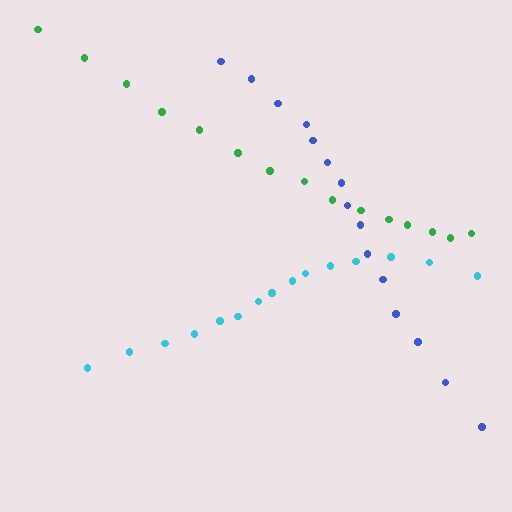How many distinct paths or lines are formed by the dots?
There are 3 distinct paths.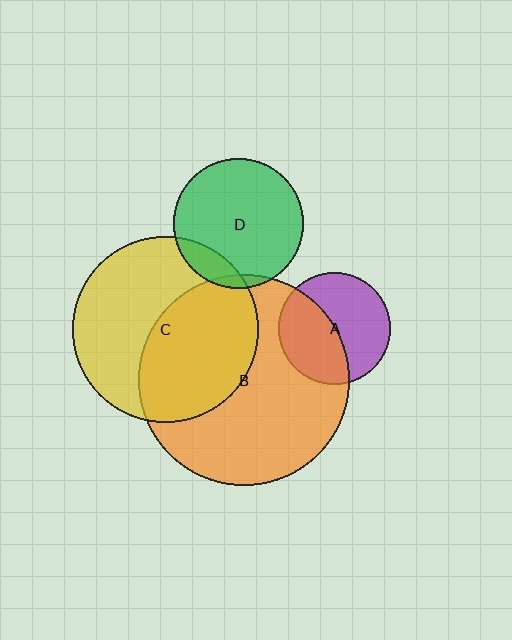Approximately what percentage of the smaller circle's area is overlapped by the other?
Approximately 45%.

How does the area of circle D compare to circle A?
Approximately 1.4 times.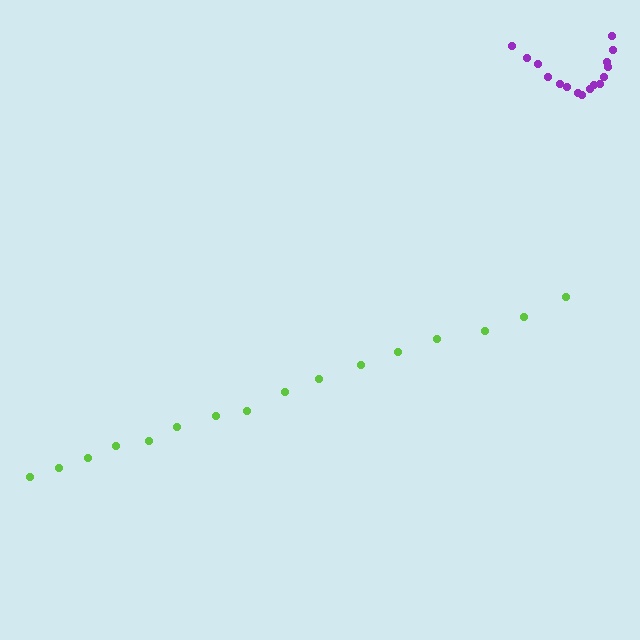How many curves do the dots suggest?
There are 2 distinct paths.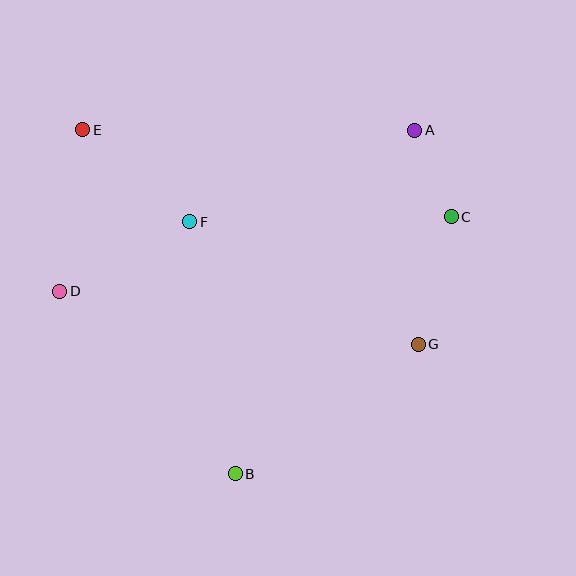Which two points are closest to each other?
Points A and C are closest to each other.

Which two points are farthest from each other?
Points C and D are farthest from each other.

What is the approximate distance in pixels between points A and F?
The distance between A and F is approximately 243 pixels.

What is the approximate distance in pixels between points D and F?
The distance between D and F is approximately 148 pixels.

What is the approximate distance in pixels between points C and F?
The distance between C and F is approximately 261 pixels.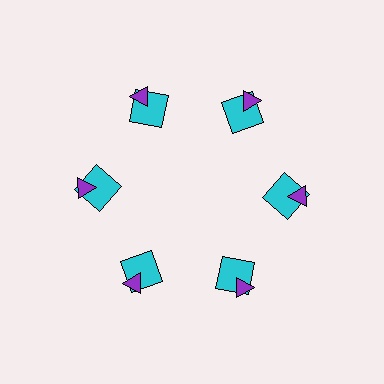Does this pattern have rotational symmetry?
Yes, this pattern has 6-fold rotational symmetry. It looks the same after rotating 60 degrees around the center.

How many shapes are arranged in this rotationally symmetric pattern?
There are 12 shapes, arranged in 6 groups of 2.